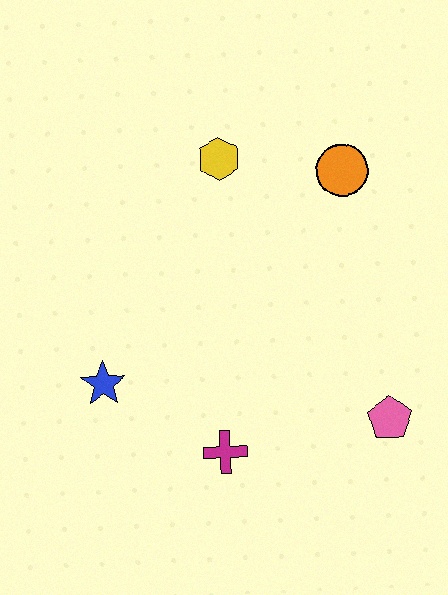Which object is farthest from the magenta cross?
The orange circle is farthest from the magenta cross.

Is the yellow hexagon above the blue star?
Yes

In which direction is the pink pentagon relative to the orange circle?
The pink pentagon is below the orange circle.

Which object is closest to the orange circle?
The yellow hexagon is closest to the orange circle.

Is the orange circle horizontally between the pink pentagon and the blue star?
Yes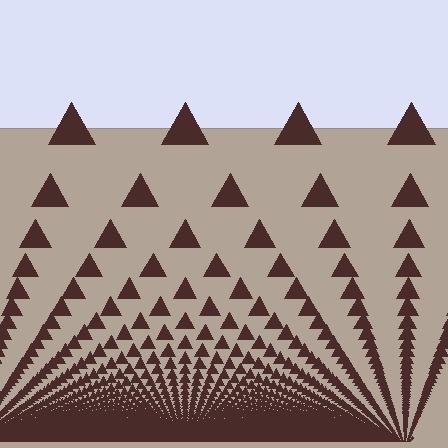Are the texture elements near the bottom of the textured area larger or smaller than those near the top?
Smaller. The gradient is inverted — elements near the bottom are smaller and denser.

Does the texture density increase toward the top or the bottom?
Density increases toward the bottom.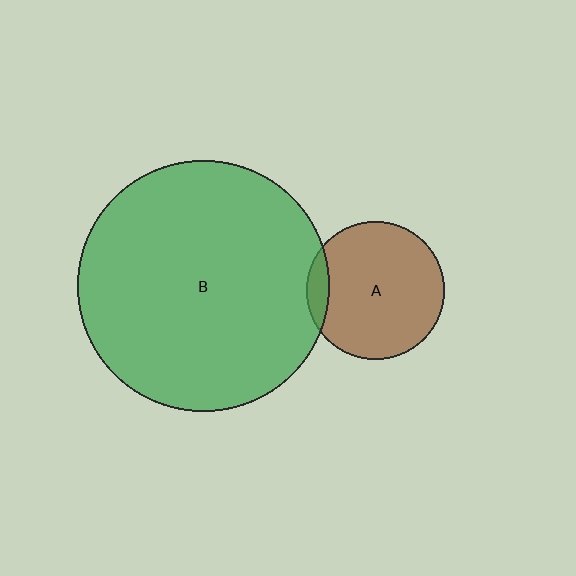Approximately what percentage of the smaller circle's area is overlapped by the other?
Approximately 10%.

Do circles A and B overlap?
Yes.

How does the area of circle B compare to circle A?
Approximately 3.3 times.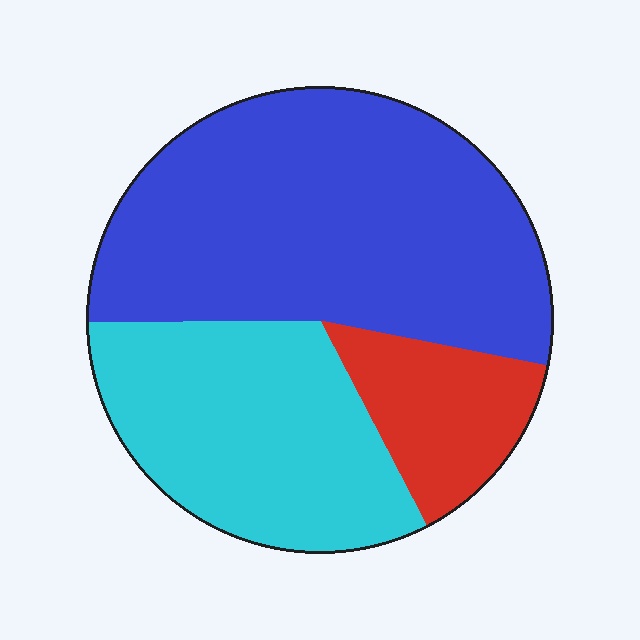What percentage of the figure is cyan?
Cyan takes up between a quarter and a half of the figure.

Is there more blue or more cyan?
Blue.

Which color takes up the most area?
Blue, at roughly 55%.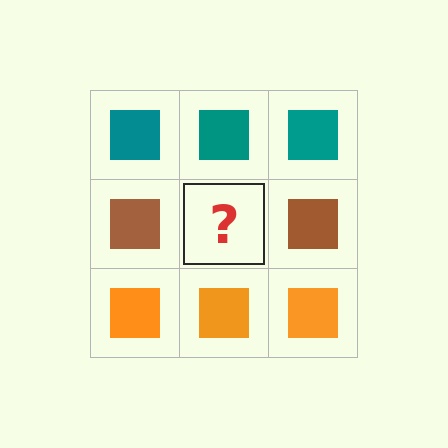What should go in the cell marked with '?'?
The missing cell should contain a brown square.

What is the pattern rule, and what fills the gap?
The rule is that each row has a consistent color. The gap should be filled with a brown square.